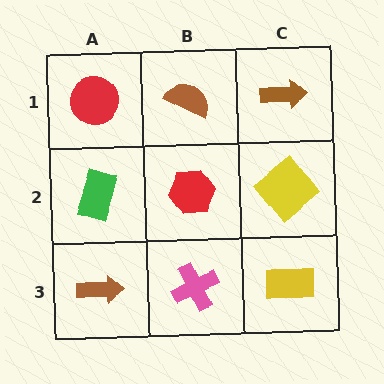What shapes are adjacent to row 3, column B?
A red hexagon (row 2, column B), a brown arrow (row 3, column A), a yellow rectangle (row 3, column C).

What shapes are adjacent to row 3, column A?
A green rectangle (row 2, column A), a pink cross (row 3, column B).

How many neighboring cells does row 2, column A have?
3.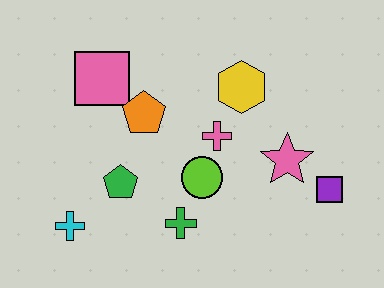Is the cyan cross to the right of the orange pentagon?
No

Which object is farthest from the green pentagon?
The purple square is farthest from the green pentagon.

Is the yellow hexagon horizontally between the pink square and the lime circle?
No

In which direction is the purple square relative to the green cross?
The purple square is to the right of the green cross.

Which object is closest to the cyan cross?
The green pentagon is closest to the cyan cross.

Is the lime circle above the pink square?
No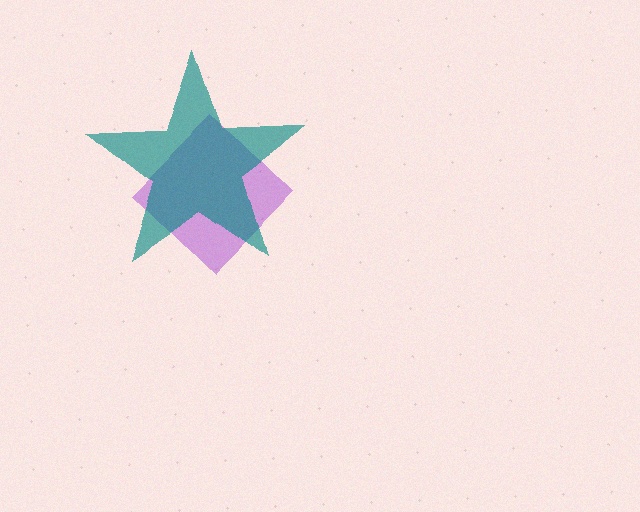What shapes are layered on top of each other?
The layered shapes are: a purple diamond, a teal star.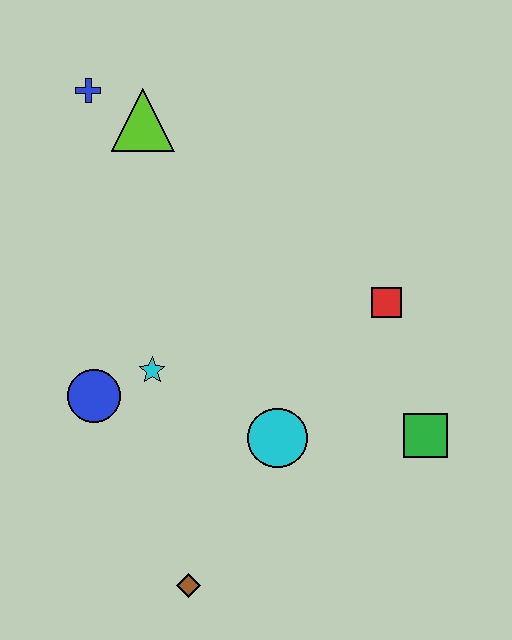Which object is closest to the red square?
The green square is closest to the red square.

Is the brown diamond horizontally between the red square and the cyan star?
Yes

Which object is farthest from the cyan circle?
The blue cross is farthest from the cyan circle.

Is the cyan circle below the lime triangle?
Yes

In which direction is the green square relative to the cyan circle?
The green square is to the right of the cyan circle.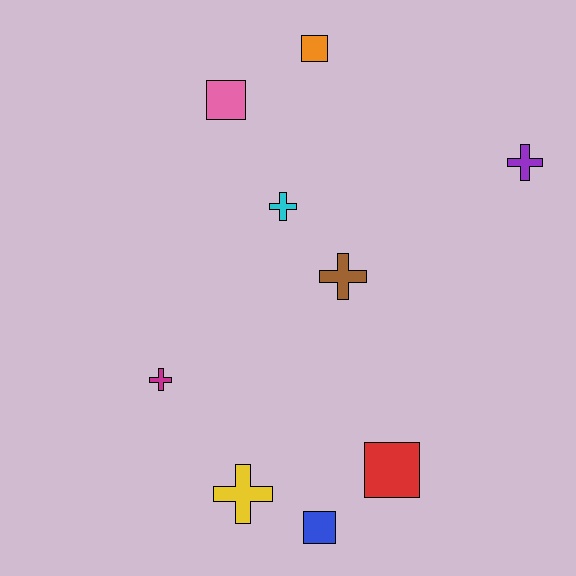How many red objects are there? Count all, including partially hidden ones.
There is 1 red object.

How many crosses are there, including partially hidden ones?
There are 5 crosses.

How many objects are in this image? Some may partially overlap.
There are 9 objects.